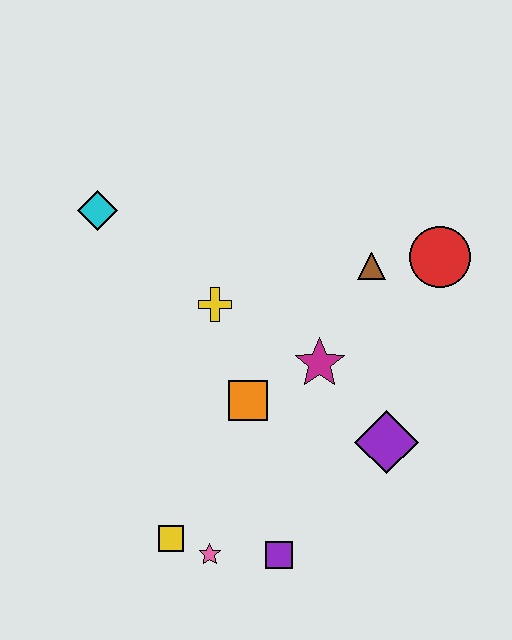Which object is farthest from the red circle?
The yellow square is farthest from the red circle.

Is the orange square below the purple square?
No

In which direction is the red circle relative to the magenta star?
The red circle is to the right of the magenta star.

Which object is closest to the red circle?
The brown triangle is closest to the red circle.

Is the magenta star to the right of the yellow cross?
Yes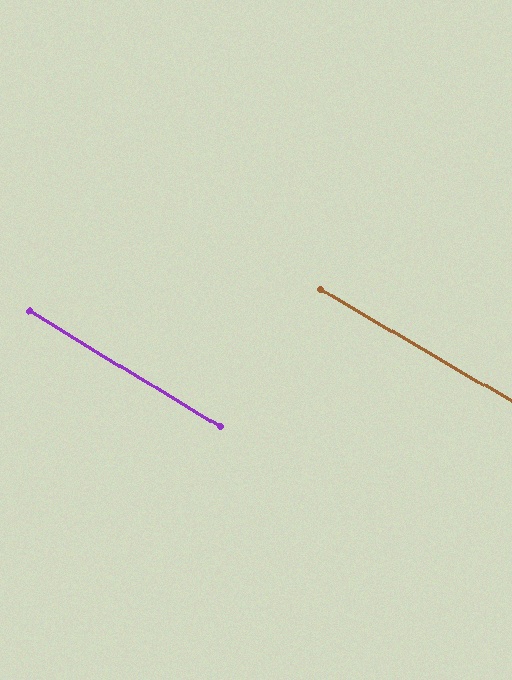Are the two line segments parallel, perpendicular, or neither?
Parallel — their directions differ by only 0.7°.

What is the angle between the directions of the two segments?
Approximately 1 degree.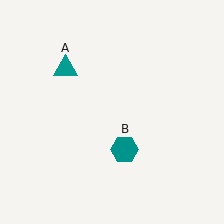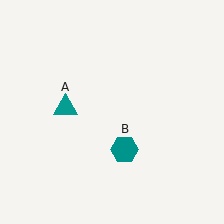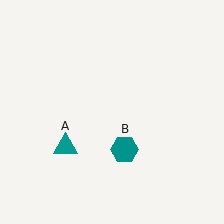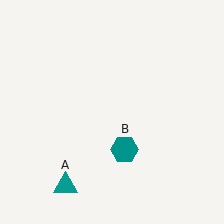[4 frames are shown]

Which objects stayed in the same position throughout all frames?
Teal hexagon (object B) remained stationary.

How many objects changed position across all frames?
1 object changed position: teal triangle (object A).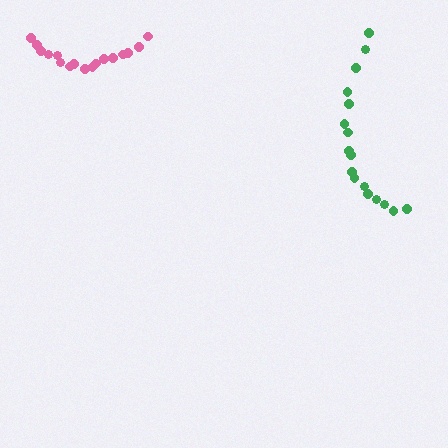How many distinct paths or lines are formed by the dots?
There are 2 distinct paths.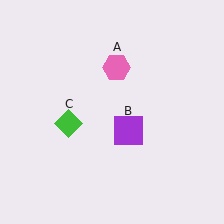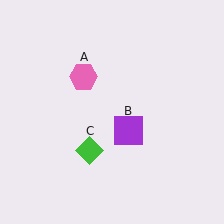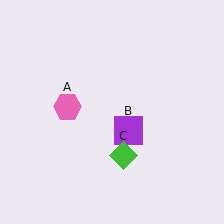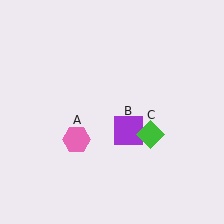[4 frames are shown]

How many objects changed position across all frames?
2 objects changed position: pink hexagon (object A), green diamond (object C).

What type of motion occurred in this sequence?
The pink hexagon (object A), green diamond (object C) rotated counterclockwise around the center of the scene.